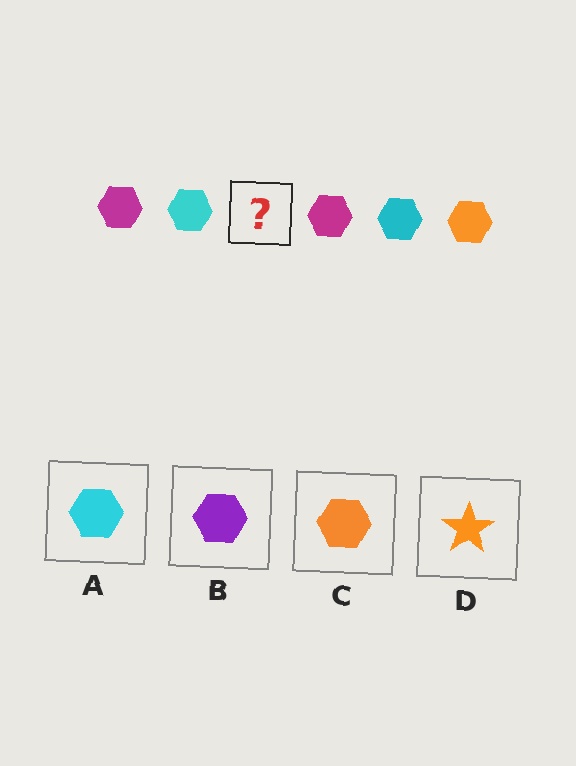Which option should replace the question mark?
Option C.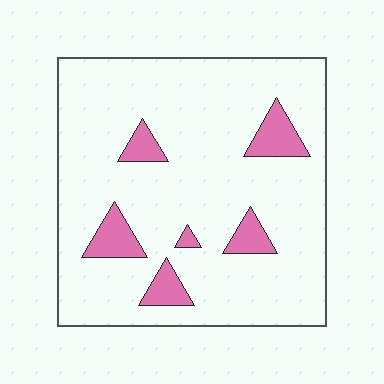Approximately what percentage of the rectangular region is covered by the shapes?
Approximately 10%.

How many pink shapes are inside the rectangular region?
6.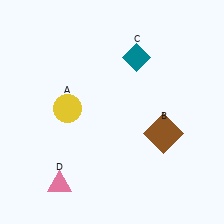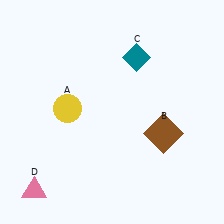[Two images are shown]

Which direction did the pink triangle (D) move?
The pink triangle (D) moved left.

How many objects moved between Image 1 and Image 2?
1 object moved between the two images.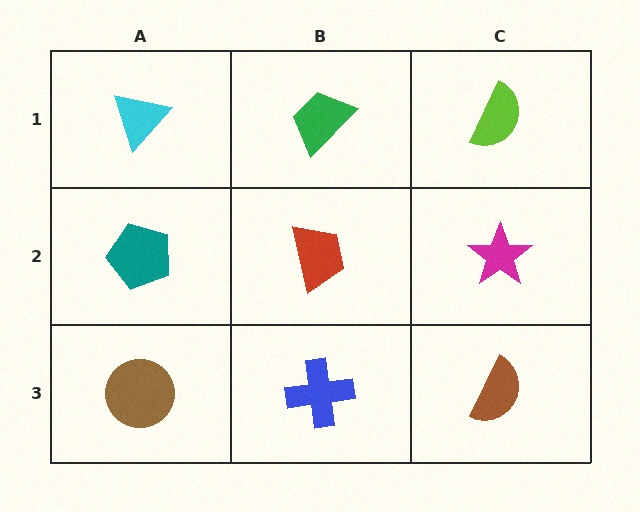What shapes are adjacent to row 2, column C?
A lime semicircle (row 1, column C), a brown semicircle (row 3, column C), a red trapezoid (row 2, column B).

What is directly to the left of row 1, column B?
A cyan triangle.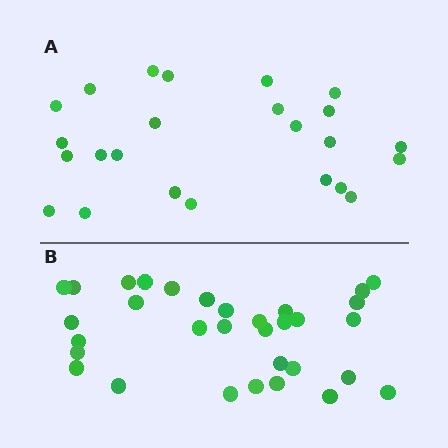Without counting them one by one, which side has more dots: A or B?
Region B (the bottom region) has more dots.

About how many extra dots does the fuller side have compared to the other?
Region B has roughly 8 or so more dots than region A.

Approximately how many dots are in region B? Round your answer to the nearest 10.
About 30 dots. (The exact count is 32, which rounds to 30.)